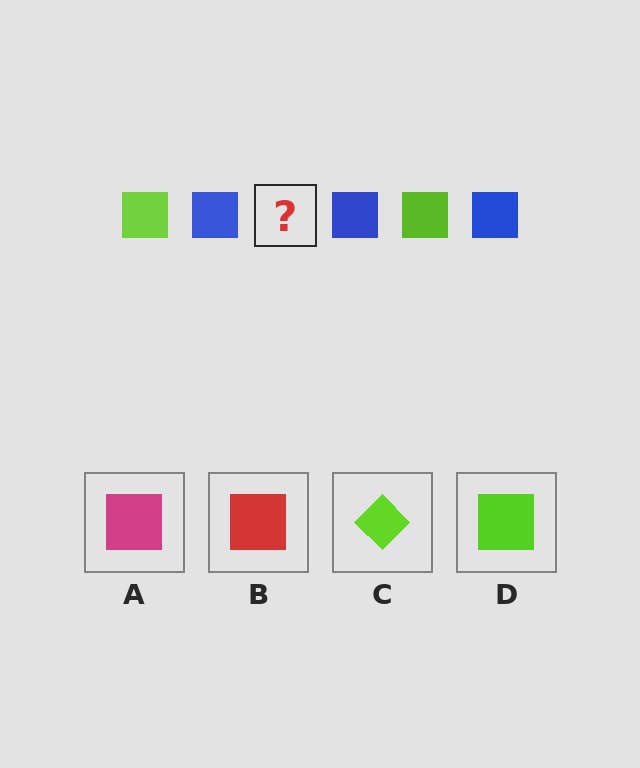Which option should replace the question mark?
Option D.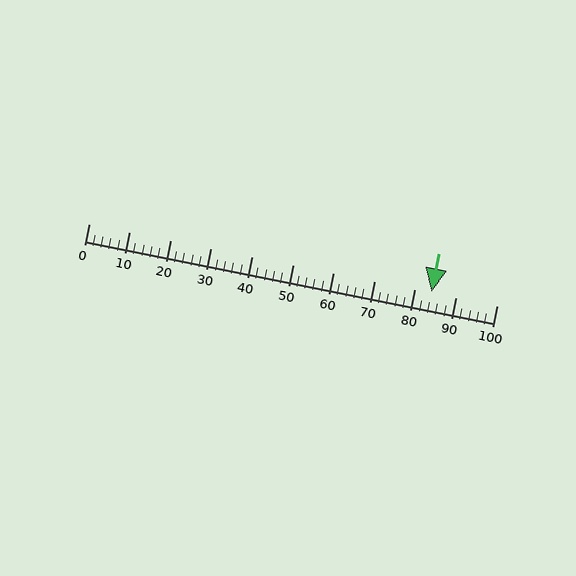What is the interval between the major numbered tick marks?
The major tick marks are spaced 10 units apart.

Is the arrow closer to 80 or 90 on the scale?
The arrow is closer to 80.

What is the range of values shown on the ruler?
The ruler shows values from 0 to 100.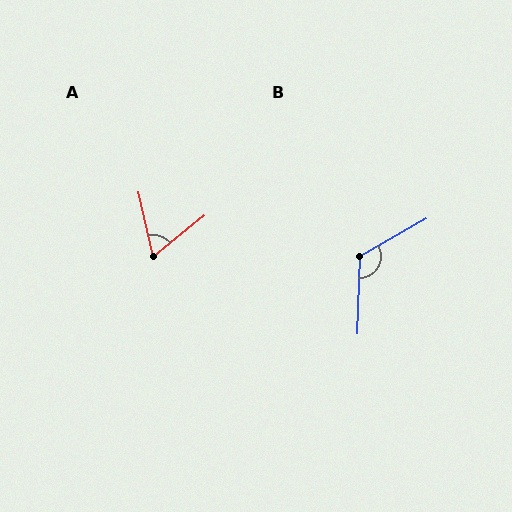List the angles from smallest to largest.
A (64°), B (122°).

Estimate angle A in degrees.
Approximately 64 degrees.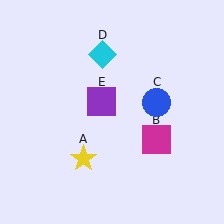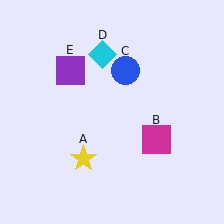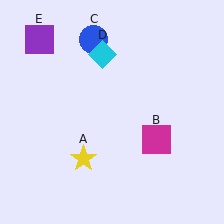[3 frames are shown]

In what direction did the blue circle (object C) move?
The blue circle (object C) moved up and to the left.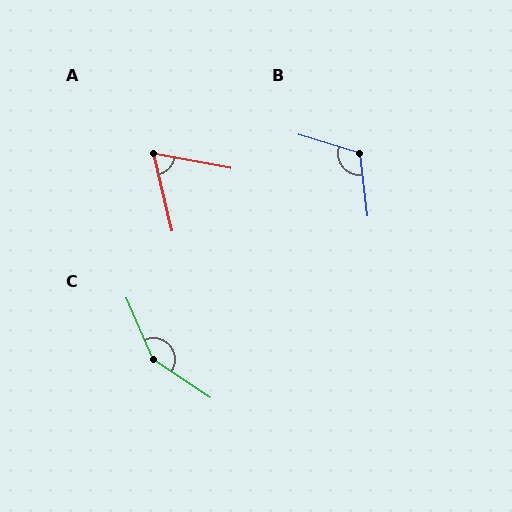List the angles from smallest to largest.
A (66°), B (114°), C (147°).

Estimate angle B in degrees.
Approximately 114 degrees.